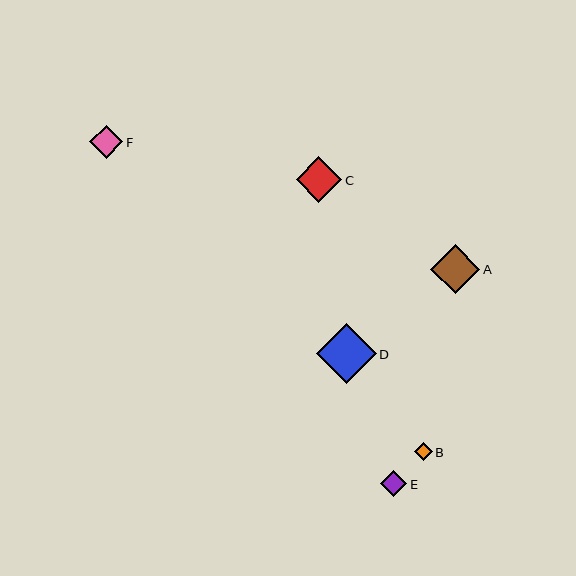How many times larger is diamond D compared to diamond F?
Diamond D is approximately 1.8 times the size of diamond F.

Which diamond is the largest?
Diamond D is the largest with a size of approximately 60 pixels.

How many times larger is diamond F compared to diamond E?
Diamond F is approximately 1.3 times the size of diamond E.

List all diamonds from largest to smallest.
From largest to smallest: D, A, C, F, E, B.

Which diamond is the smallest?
Diamond B is the smallest with a size of approximately 18 pixels.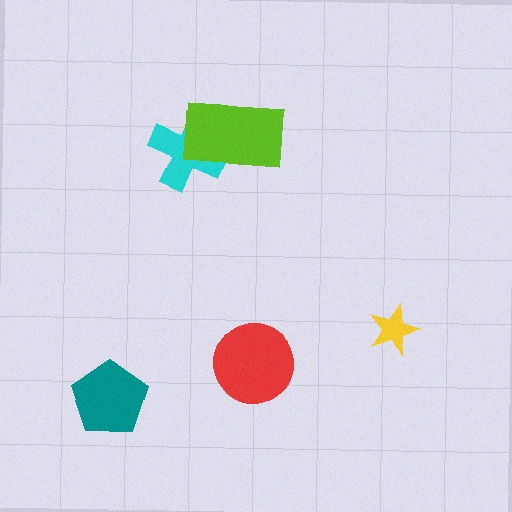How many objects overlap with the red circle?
0 objects overlap with the red circle.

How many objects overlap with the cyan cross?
1 object overlaps with the cyan cross.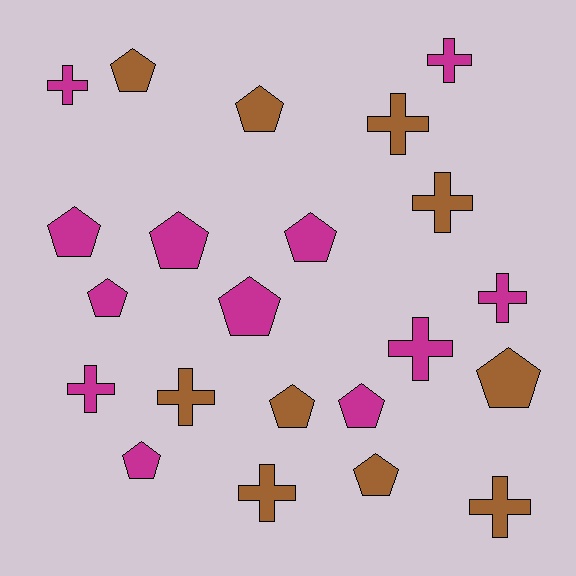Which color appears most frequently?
Magenta, with 12 objects.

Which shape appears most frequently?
Pentagon, with 12 objects.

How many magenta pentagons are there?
There are 7 magenta pentagons.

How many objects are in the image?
There are 22 objects.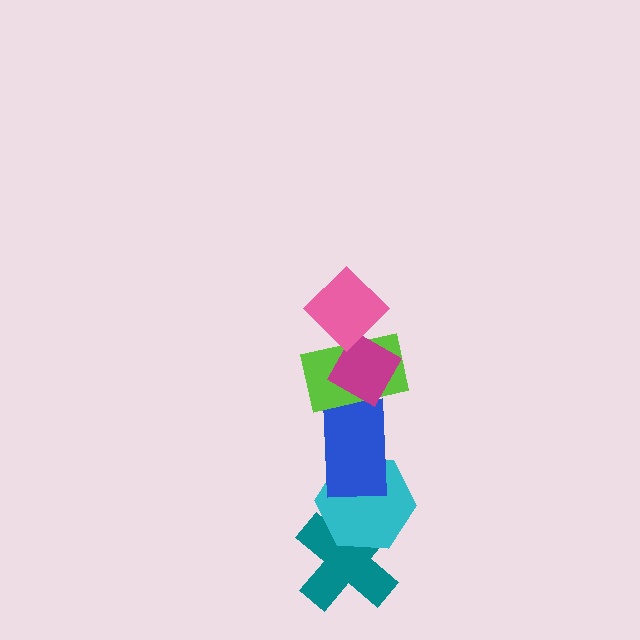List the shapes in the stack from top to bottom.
From top to bottom: the pink diamond, the magenta diamond, the lime rectangle, the blue rectangle, the cyan hexagon, the teal cross.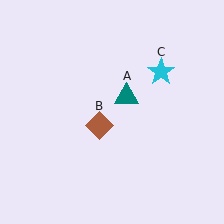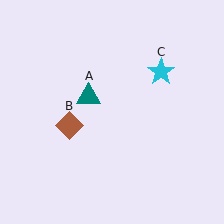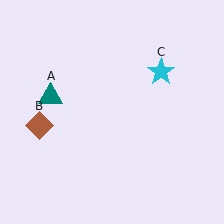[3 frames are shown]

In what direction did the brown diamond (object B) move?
The brown diamond (object B) moved left.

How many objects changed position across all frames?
2 objects changed position: teal triangle (object A), brown diamond (object B).